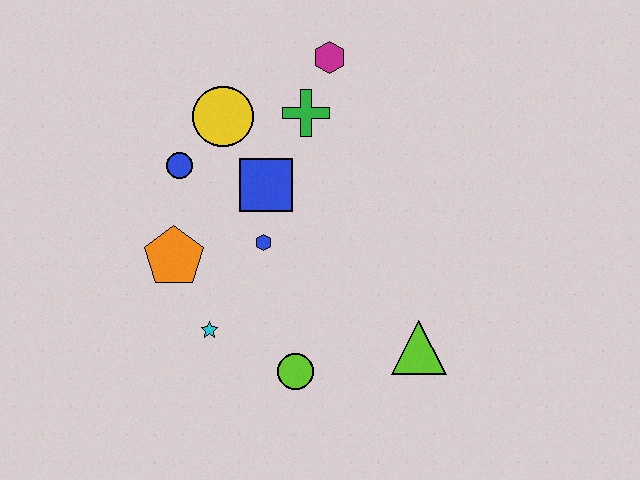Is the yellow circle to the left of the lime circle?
Yes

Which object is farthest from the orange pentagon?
The lime triangle is farthest from the orange pentagon.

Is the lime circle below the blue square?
Yes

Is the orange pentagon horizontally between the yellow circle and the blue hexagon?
No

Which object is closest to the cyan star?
The orange pentagon is closest to the cyan star.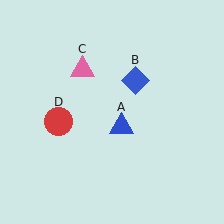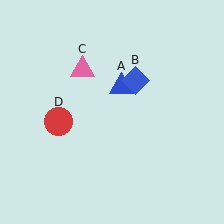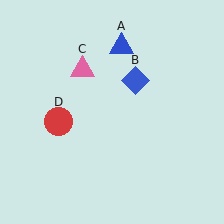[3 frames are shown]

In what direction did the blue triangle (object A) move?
The blue triangle (object A) moved up.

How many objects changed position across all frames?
1 object changed position: blue triangle (object A).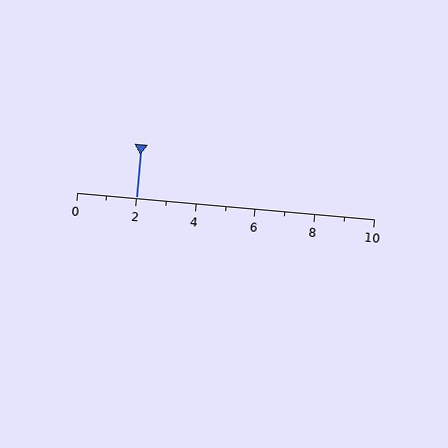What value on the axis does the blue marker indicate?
The marker indicates approximately 2.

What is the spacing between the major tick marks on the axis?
The major ticks are spaced 2 apart.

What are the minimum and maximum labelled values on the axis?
The axis runs from 0 to 10.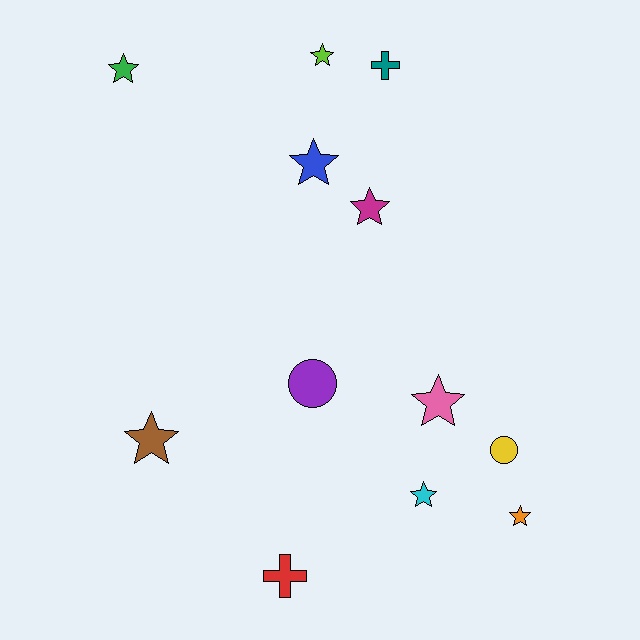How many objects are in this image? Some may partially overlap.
There are 12 objects.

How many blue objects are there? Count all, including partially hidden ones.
There is 1 blue object.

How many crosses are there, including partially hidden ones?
There are 2 crosses.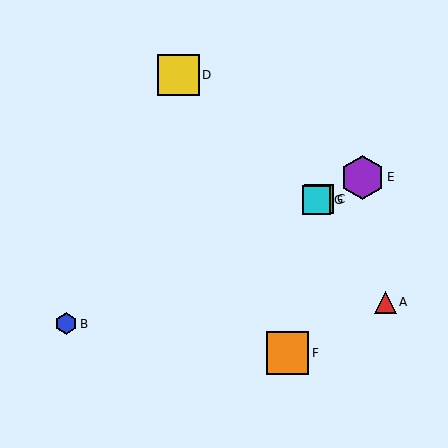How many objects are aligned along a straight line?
4 objects (B, C, E, G) are aligned along a straight line.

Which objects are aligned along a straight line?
Objects B, C, E, G are aligned along a straight line.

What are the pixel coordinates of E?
Object E is at (363, 177).